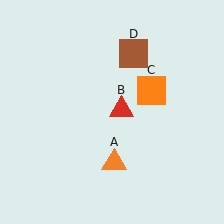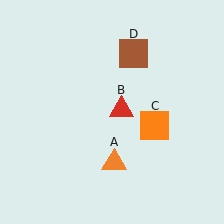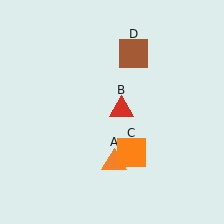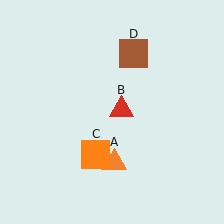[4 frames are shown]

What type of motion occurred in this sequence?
The orange square (object C) rotated clockwise around the center of the scene.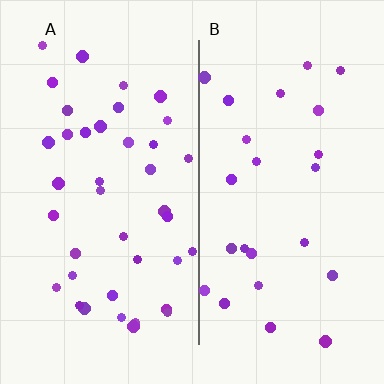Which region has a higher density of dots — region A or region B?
A (the left).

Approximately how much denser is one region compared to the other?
Approximately 1.6× — region A over region B.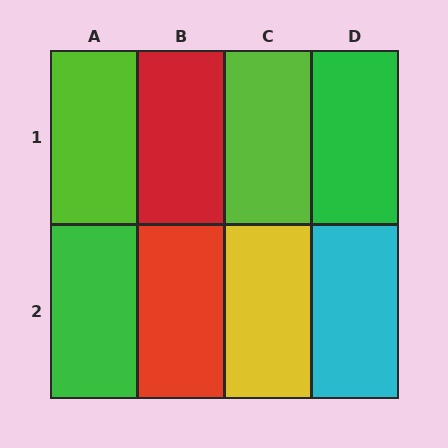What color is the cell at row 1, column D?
Green.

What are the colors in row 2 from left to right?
Green, red, yellow, cyan.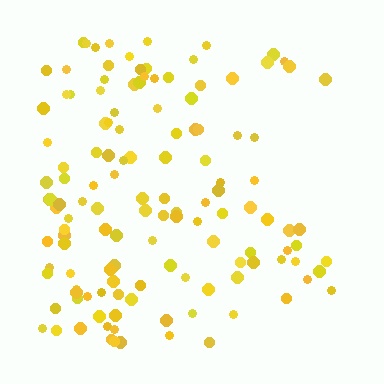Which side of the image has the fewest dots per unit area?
The right.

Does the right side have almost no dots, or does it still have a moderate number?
Still a moderate number, just noticeably fewer than the left.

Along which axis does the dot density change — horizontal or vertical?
Horizontal.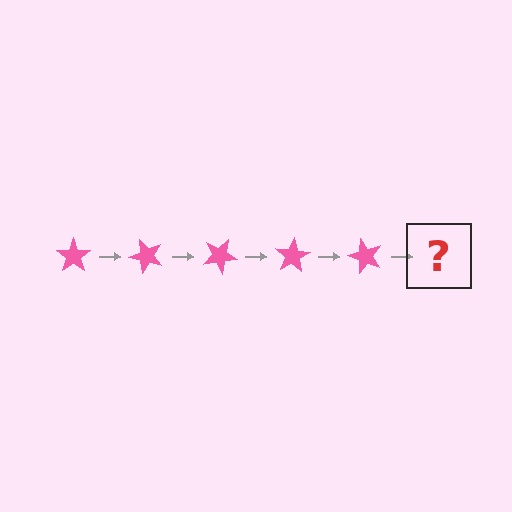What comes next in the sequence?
The next element should be a pink star rotated 250 degrees.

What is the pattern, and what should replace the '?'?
The pattern is that the star rotates 50 degrees each step. The '?' should be a pink star rotated 250 degrees.